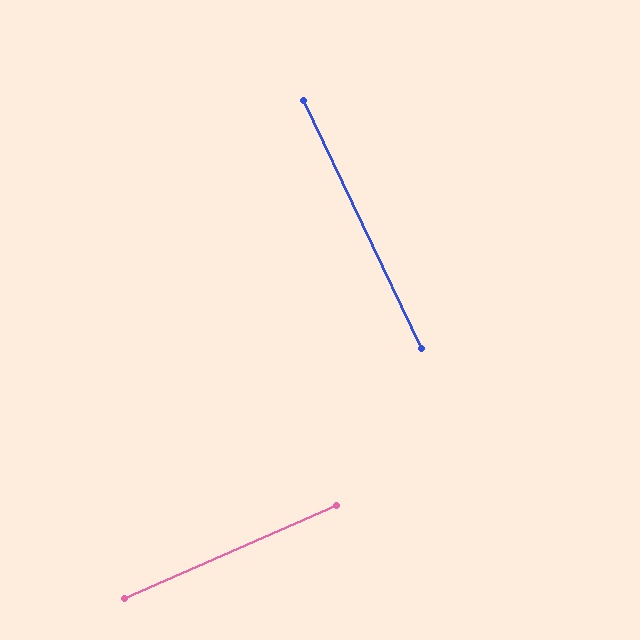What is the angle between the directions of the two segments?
Approximately 89 degrees.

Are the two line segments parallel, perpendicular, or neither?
Perpendicular — they meet at approximately 89°.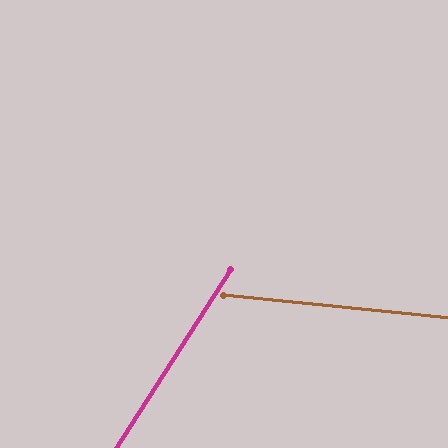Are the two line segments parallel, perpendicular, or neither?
Neither parallel nor perpendicular — they differ by about 63°.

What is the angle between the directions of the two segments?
Approximately 63 degrees.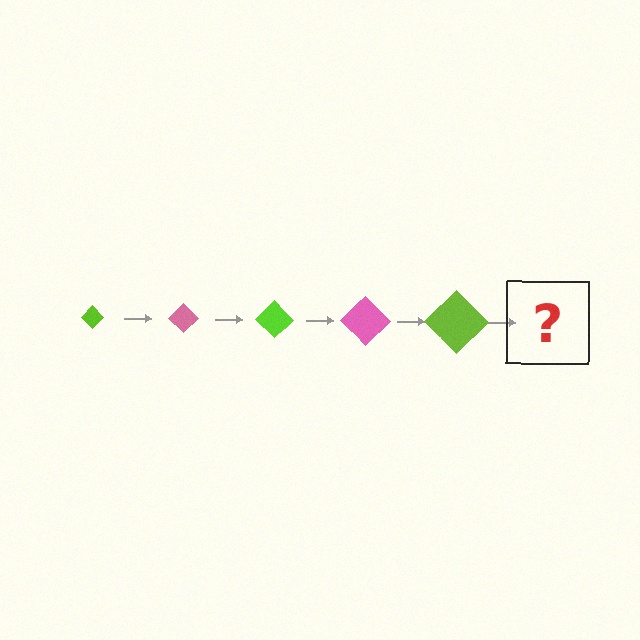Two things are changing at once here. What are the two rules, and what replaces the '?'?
The two rules are that the diamond grows larger each step and the color cycles through lime and pink. The '?' should be a pink diamond, larger than the previous one.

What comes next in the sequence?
The next element should be a pink diamond, larger than the previous one.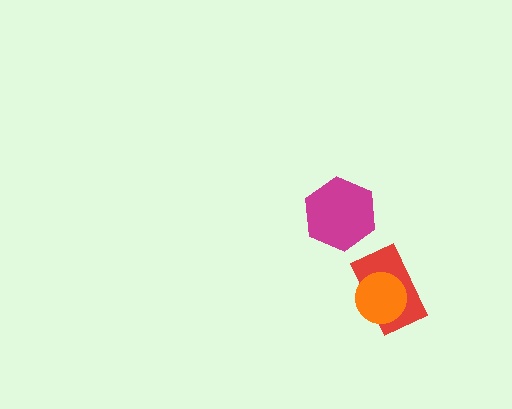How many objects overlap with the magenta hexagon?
0 objects overlap with the magenta hexagon.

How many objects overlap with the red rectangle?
1 object overlaps with the red rectangle.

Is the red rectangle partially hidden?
Yes, it is partially covered by another shape.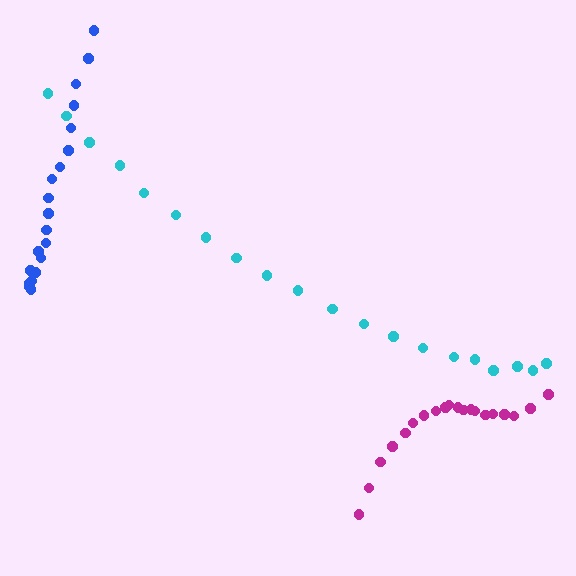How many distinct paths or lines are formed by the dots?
There are 3 distinct paths.